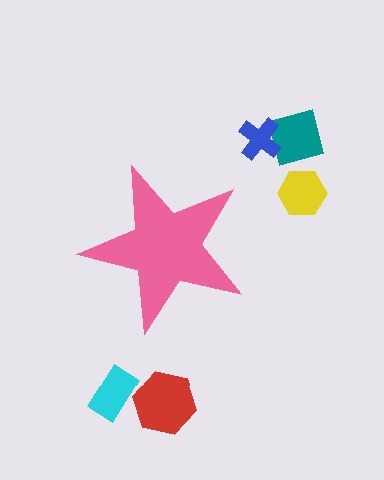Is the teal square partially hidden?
No, the teal square is fully visible.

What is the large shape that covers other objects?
A pink star.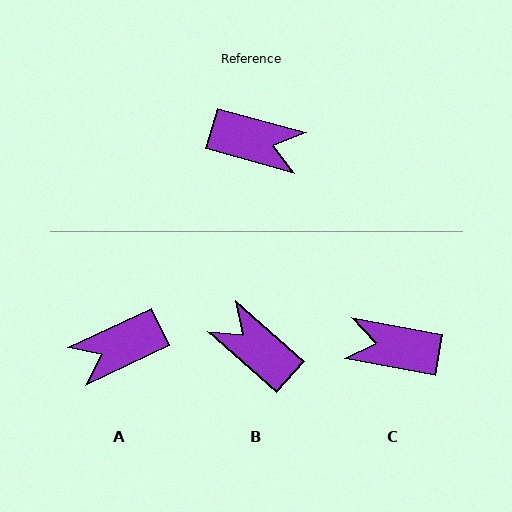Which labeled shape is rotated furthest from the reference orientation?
C, about 175 degrees away.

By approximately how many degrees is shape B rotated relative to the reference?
Approximately 154 degrees counter-clockwise.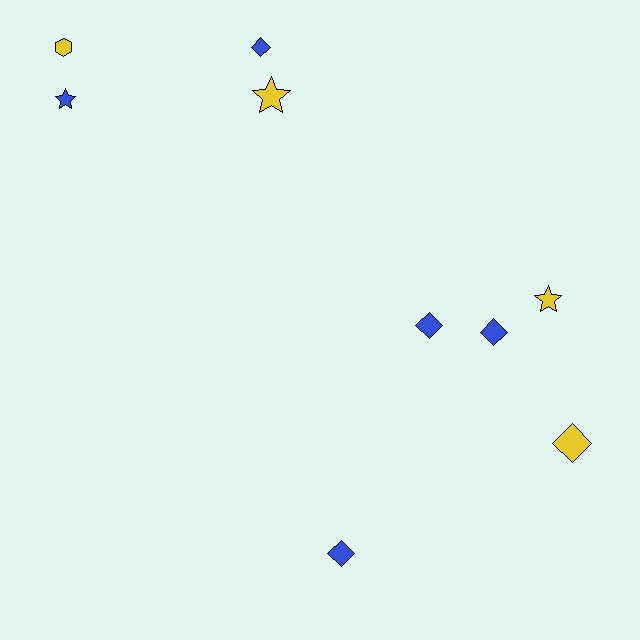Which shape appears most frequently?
Diamond, with 5 objects.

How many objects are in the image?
There are 9 objects.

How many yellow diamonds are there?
There is 1 yellow diamond.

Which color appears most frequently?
Blue, with 5 objects.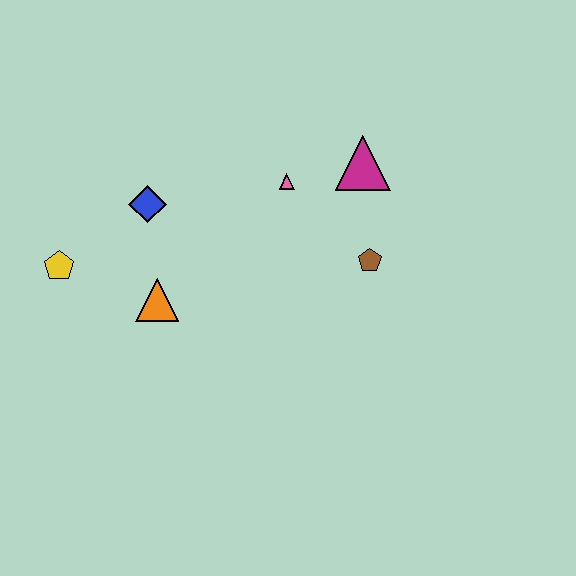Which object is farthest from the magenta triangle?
The yellow pentagon is farthest from the magenta triangle.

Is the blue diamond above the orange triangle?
Yes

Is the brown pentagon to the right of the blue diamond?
Yes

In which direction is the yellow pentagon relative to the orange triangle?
The yellow pentagon is to the left of the orange triangle.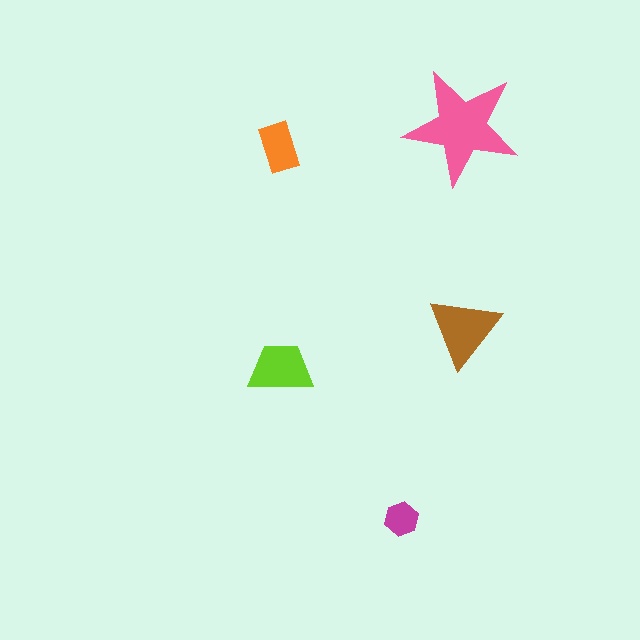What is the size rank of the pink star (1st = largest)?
1st.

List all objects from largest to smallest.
The pink star, the brown triangle, the lime trapezoid, the orange rectangle, the magenta hexagon.